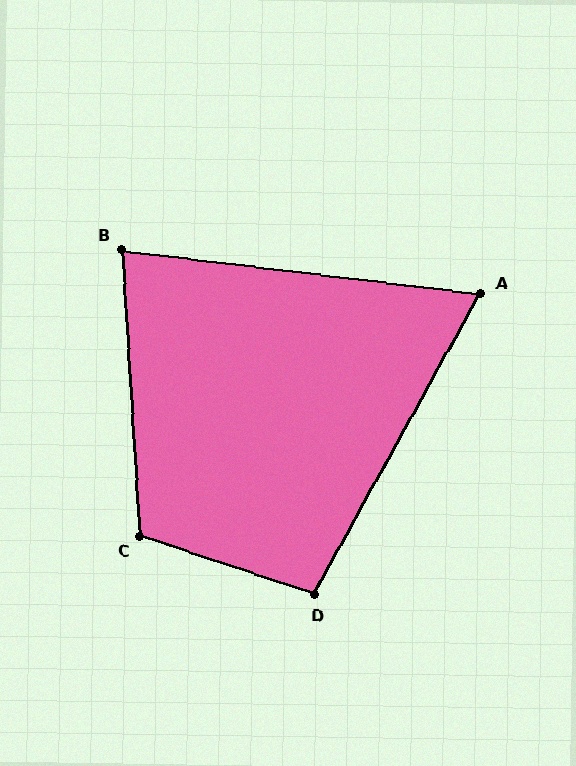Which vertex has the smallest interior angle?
A, at approximately 68 degrees.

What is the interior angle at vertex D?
Approximately 100 degrees (obtuse).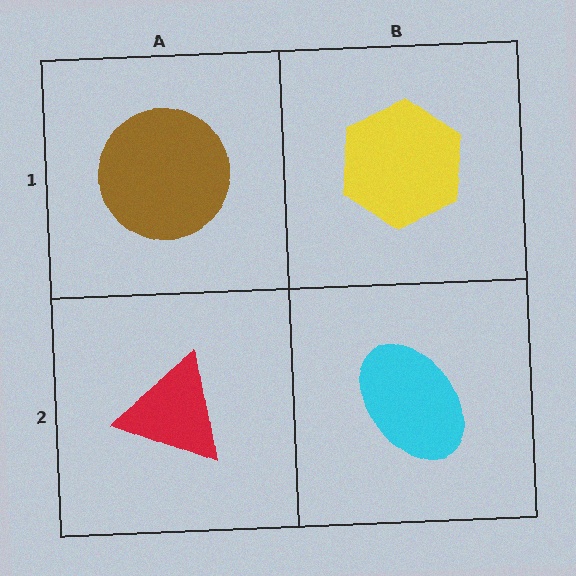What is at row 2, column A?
A red triangle.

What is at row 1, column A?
A brown circle.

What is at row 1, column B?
A yellow hexagon.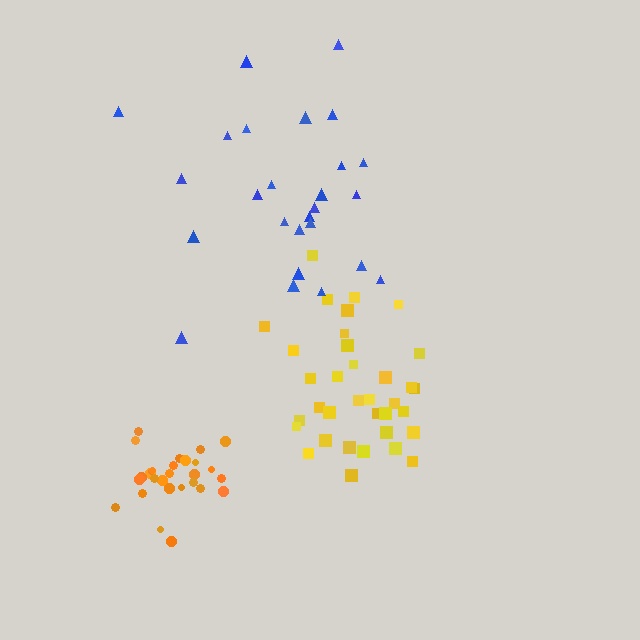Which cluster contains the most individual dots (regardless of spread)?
Yellow (35).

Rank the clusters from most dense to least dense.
orange, yellow, blue.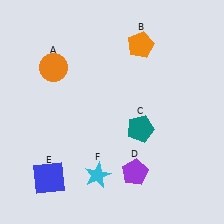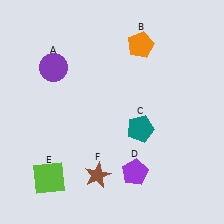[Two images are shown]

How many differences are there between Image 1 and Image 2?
There are 3 differences between the two images.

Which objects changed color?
A changed from orange to purple. E changed from blue to lime. F changed from cyan to brown.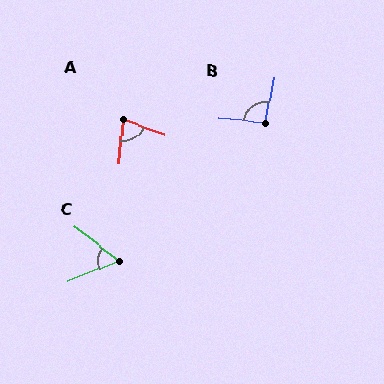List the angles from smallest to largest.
C (59°), A (76°), B (97°).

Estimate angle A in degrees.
Approximately 76 degrees.